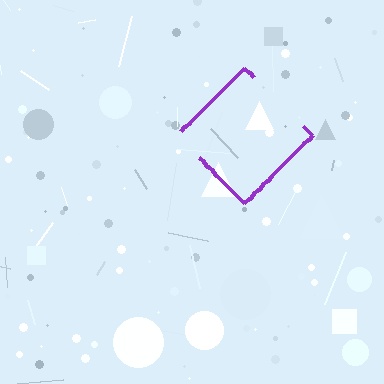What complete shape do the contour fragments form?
The contour fragments form a diamond.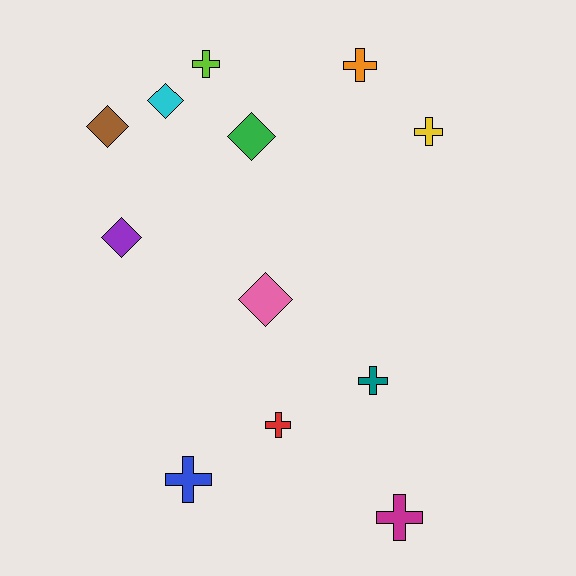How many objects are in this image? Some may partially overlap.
There are 12 objects.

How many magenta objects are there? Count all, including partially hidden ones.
There is 1 magenta object.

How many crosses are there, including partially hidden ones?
There are 7 crosses.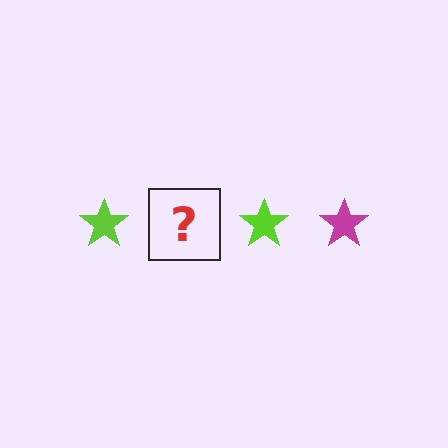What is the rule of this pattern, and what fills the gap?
The rule is that the pattern cycles through lime, magenta stars. The gap should be filled with a magenta star.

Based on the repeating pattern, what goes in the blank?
The blank should be a magenta star.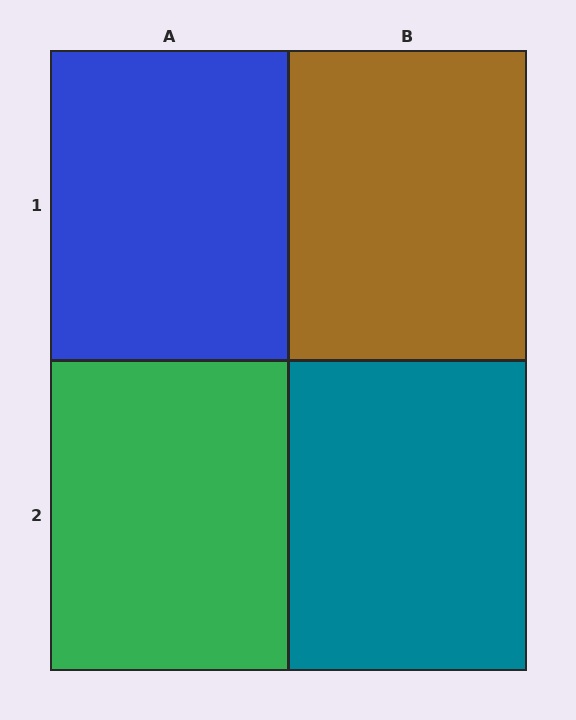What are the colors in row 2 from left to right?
Green, teal.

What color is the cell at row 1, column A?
Blue.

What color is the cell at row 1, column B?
Brown.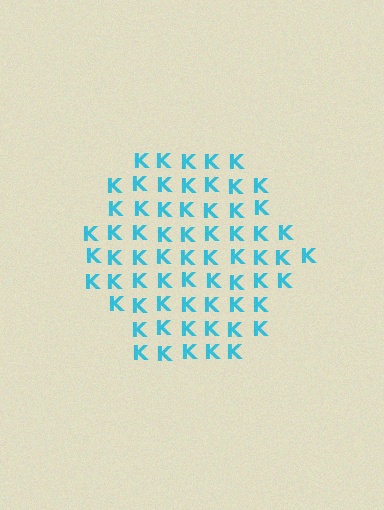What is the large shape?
The large shape is a hexagon.